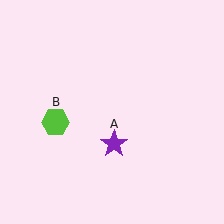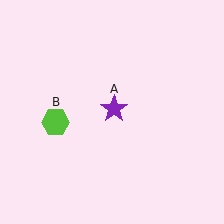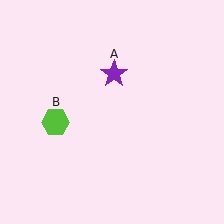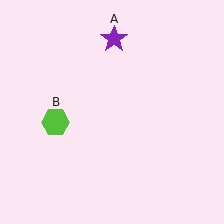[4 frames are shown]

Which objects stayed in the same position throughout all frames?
Lime hexagon (object B) remained stationary.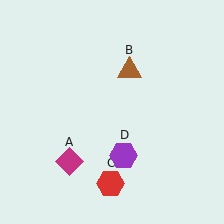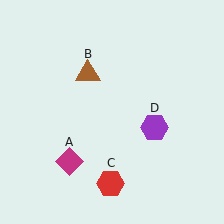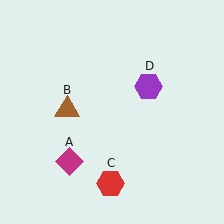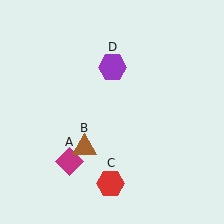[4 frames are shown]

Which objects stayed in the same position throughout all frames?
Magenta diamond (object A) and red hexagon (object C) remained stationary.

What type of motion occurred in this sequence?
The brown triangle (object B), purple hexagon (object D) rotated counterclockwise around the center of the scene.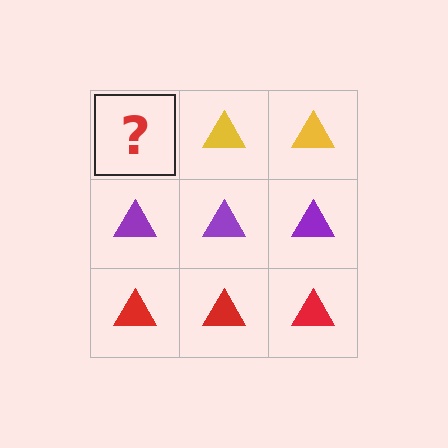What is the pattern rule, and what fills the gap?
The rule is that each row has a consistent color. The gap should be filled with a yellow triangle.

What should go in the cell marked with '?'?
The missing cell should contain a yellow triangle.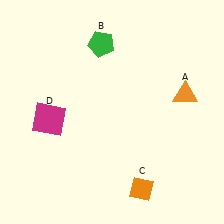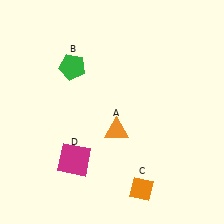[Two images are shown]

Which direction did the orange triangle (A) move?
The orange triangle (A) moved left.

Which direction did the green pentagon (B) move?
The green pentagon (B) moved left.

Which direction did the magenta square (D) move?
The magenta square (D) moved down.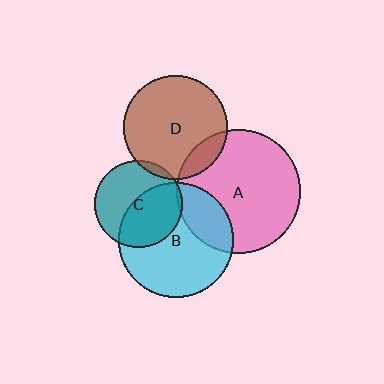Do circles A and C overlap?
Yes.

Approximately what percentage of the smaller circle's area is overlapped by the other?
Approximately 5%.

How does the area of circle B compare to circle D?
Approximately 1.2 times.